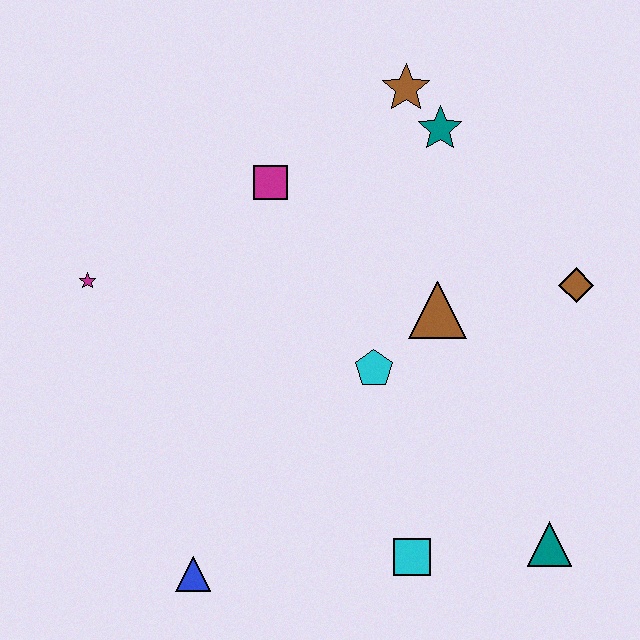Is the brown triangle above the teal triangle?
Yes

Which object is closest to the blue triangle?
The cyan square is closest to the blue triangle.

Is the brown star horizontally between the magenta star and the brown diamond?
Yes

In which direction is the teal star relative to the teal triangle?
The teal star is above the teal triangle.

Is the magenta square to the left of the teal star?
Yes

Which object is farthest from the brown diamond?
The magenta star is farthest from the brown diamond.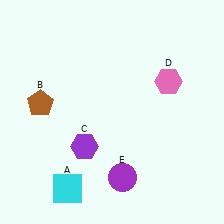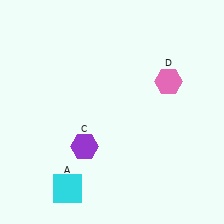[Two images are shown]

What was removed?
The purple circle (E), the brown pentagon (B) were removed in Image 2.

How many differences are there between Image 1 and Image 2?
There are 2 differences between the two images.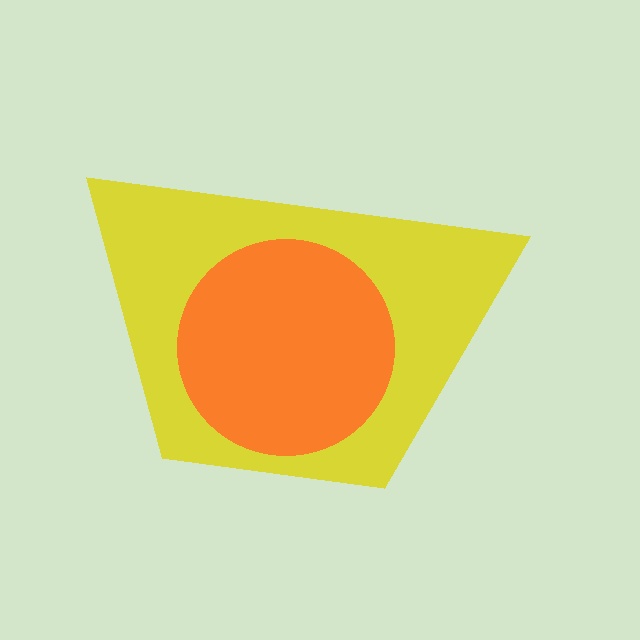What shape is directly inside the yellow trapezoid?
The orange circle.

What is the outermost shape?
The yellow trapezoid.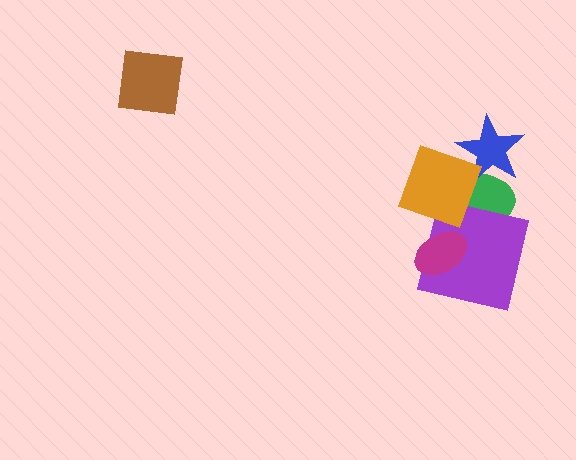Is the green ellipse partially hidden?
Yes, it is partially covered by another shape.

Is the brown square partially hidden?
No, no other shape covers it.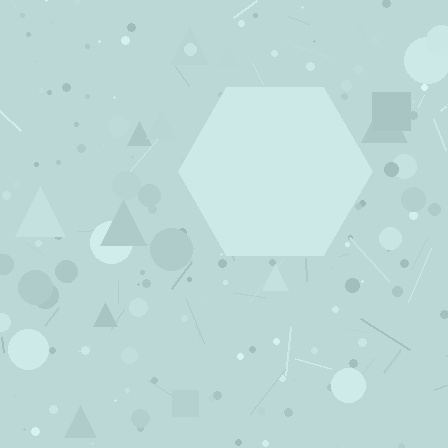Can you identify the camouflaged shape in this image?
The camouflaged shape is a hexagon.